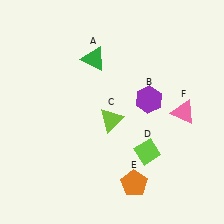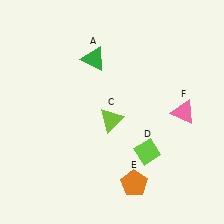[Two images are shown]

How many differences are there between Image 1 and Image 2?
There is 1 difference between the two images.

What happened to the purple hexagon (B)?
The purple hexagon (B) was removed in Image 2. It was in the top-right area of Image 1.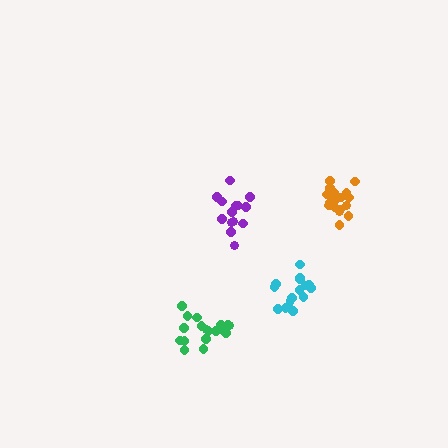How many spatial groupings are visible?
There are 4 spatial groupings.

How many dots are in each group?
Group 1: 16 dots, Group 2: 19 dots, Group 3: 14 dots, Group 4: 18 dots (67 total).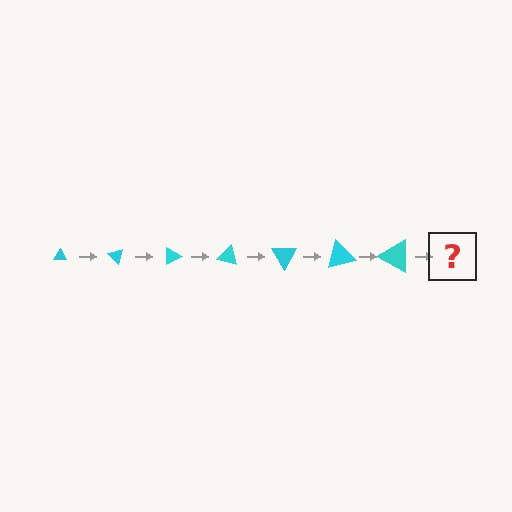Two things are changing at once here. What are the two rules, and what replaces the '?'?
The two rules are that the triangle grows larger each step and it rotates 45 degrees each step. The '?' should be a triangle, larger than the previous one and rotated 315 degrees from the start.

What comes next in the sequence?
The next element should be a triangle, larger than the previous one and rotated 315 degrees from the start.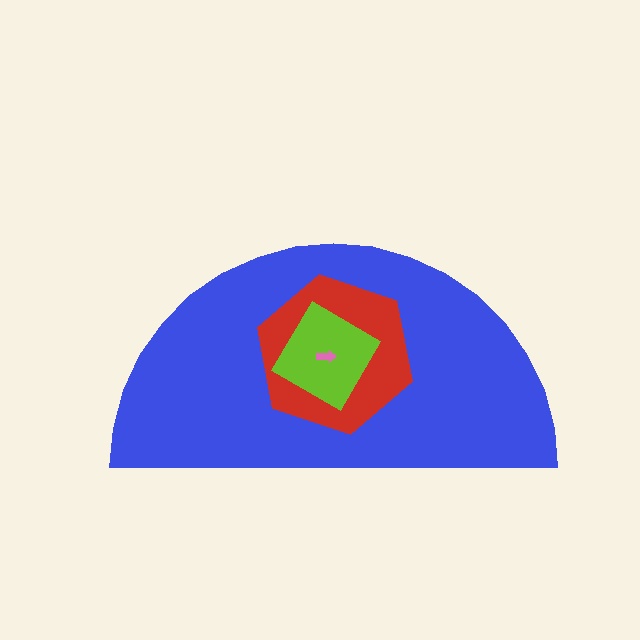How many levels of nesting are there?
4.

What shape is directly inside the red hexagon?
The lime diamond.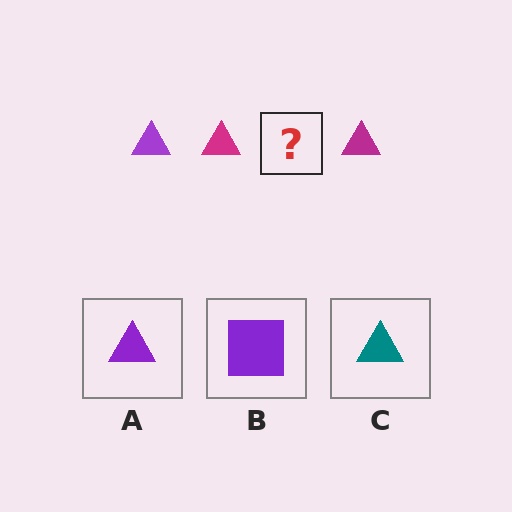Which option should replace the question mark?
Option A.